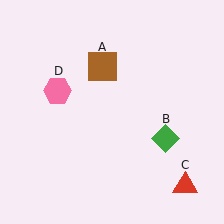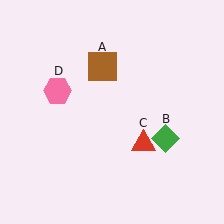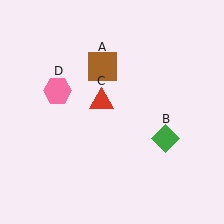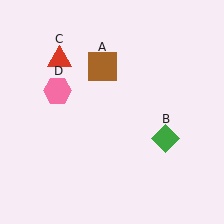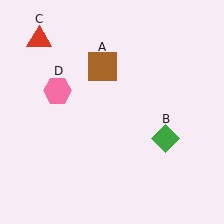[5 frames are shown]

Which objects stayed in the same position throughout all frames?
Brown square (object A) and green diamond (object B) and pink hexagon (object D) remained stationary.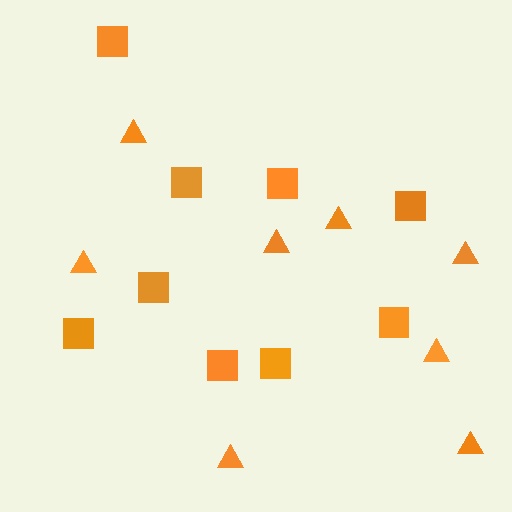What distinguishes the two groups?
There are 2 groups: one group of squares (9) and one group of triangles (8).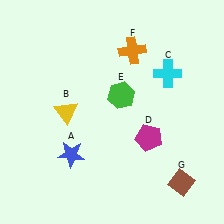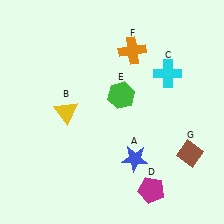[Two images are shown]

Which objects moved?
The objects that moved are: the blue star (A), the magenta pentagon (D), the brown diamond (G).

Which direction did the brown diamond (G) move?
The brown diamond (G) moved up.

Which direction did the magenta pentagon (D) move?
The magenta pentagon (D) moved down.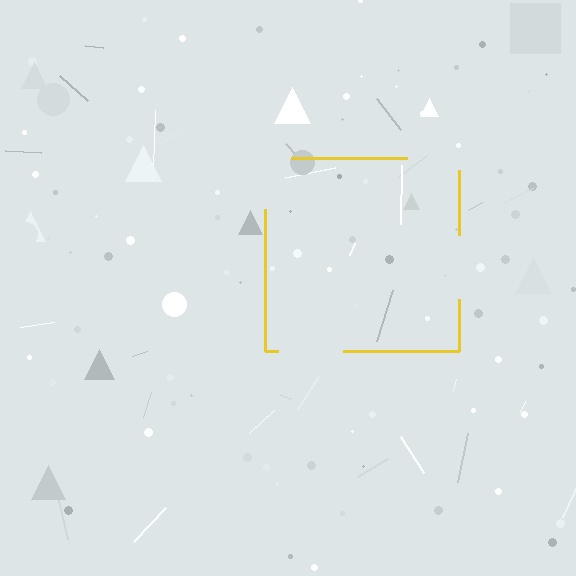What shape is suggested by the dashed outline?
The dashed outline suggests a square.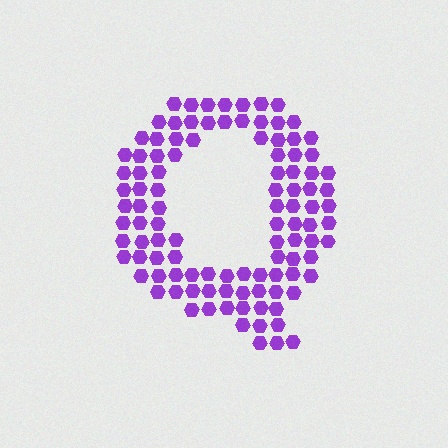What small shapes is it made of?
It is made of small hexagons.